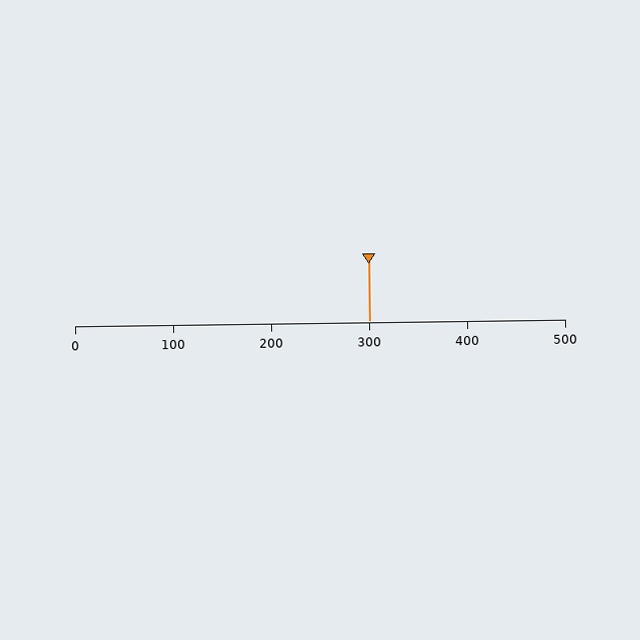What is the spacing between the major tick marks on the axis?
The major ticks are spaced 100 apart.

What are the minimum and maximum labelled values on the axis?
The axis runs from 0 to 500.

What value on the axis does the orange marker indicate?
The marker indicates approximately 300.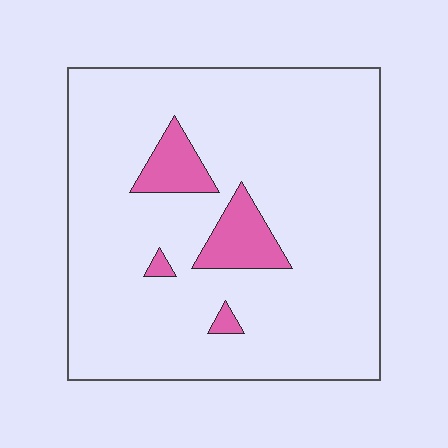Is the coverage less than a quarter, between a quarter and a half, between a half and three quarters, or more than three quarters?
Less than a quarter.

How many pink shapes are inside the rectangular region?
4.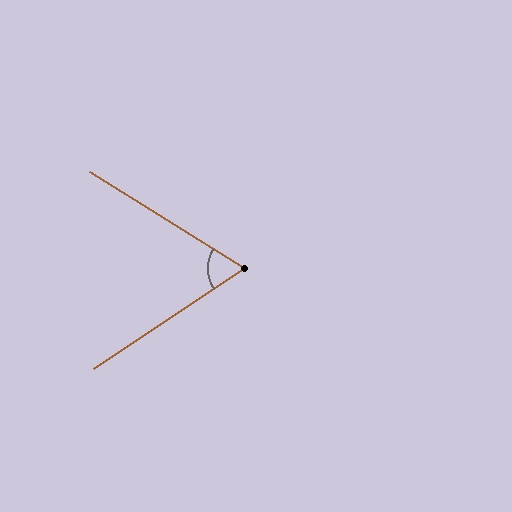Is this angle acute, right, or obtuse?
It is acute.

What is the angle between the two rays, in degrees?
Approximately 66 degrees.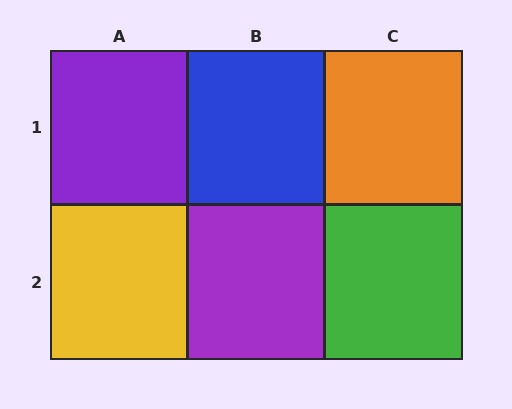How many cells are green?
1 cell is green.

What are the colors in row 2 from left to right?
Yellow, purple, green.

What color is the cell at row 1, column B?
Blue.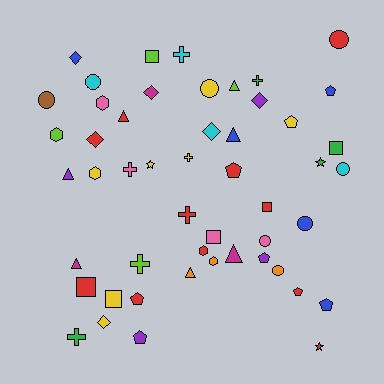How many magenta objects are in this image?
There are 3 magenta objects.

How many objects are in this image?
There are 50 objects.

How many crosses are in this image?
There are 7 crosses.